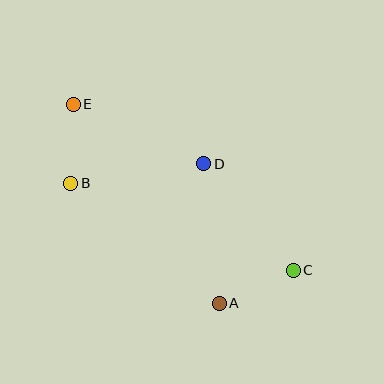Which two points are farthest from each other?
Points C and E are farthest from each other.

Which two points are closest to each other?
Points B and E are closest to each other.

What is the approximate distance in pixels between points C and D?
The distance between C and D is approximately 139 pixels.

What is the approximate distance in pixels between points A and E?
The distance between A and E is approximately 247 pixels.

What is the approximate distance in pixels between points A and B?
The distance between A and B is approximately 191 pixels.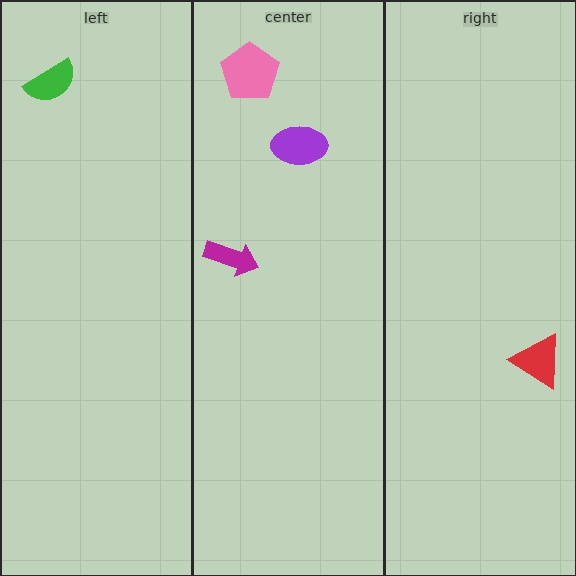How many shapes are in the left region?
1.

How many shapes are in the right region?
1.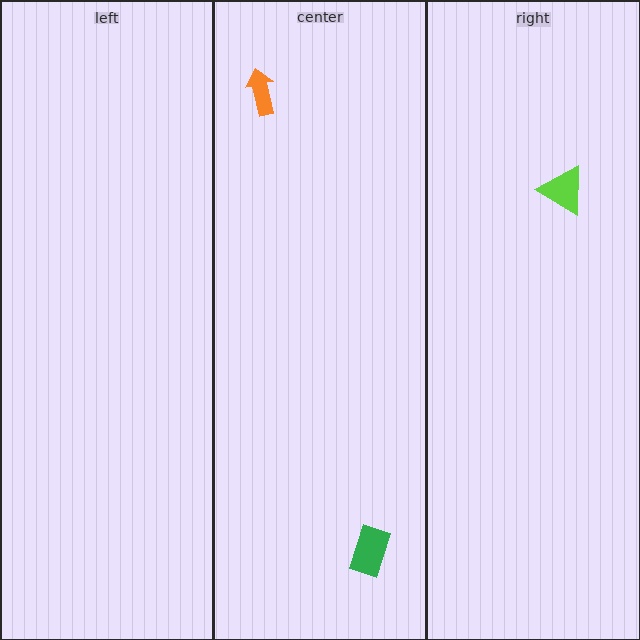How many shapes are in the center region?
2.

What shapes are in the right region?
The lime triangle.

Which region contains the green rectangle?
The center region.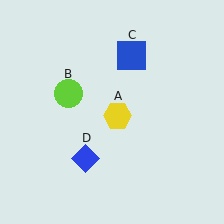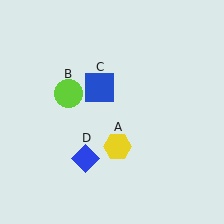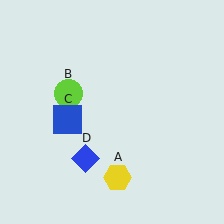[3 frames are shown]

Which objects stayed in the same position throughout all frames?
Lime circle (object B) and blue diamond (object D) remained stationary.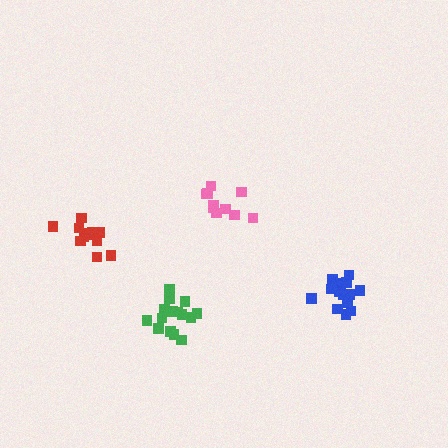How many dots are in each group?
Group 1: 10 dots, Group 2: 15 dots, Group 3: 12 dots, Group 4: 15 dots (52 total).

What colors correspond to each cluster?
The clusters are colored: pink, blue, red, green.